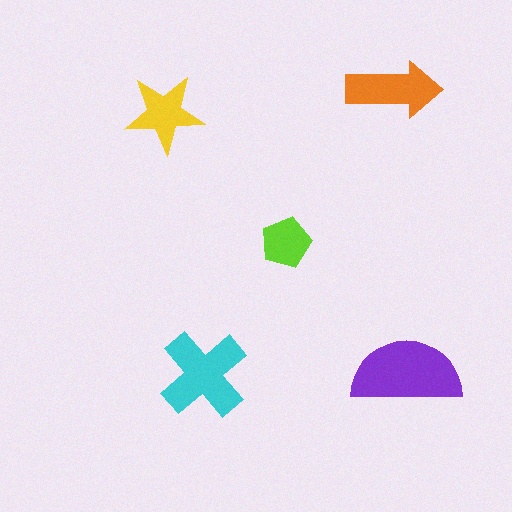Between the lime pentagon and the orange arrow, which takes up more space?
The orange arrow.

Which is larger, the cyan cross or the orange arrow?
The cyan cross.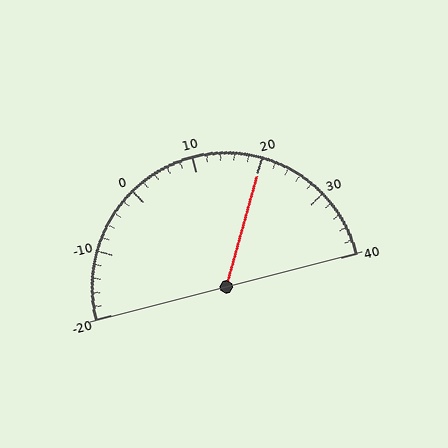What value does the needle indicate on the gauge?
The needle indicates approximately 20.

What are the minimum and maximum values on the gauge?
The gauge ranges from -20 to 40.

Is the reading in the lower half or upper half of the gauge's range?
The reading is in the upper half of the range (-20 to 40).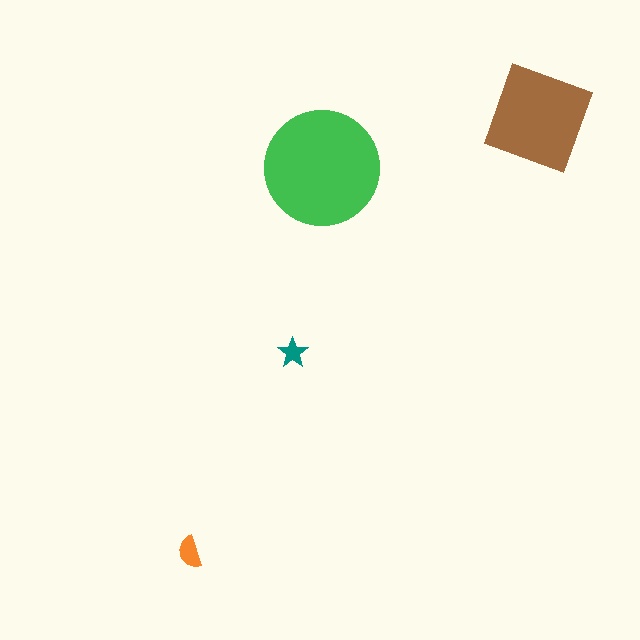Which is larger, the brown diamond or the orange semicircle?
The brown diamond.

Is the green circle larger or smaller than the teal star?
Larger.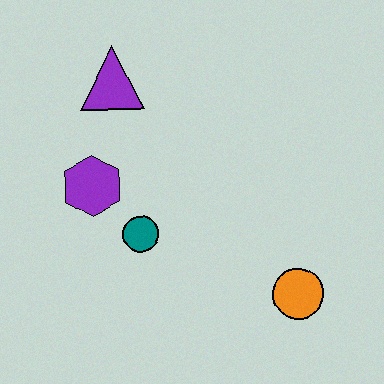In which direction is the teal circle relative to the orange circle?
The teal circle is to the left of the orange circle.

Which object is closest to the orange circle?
The teal circle is closest to the orange circle.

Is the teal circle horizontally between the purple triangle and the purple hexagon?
No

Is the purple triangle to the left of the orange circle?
Yes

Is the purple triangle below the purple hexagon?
No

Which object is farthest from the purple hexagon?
The orange circle is farthest from the purple hexagon.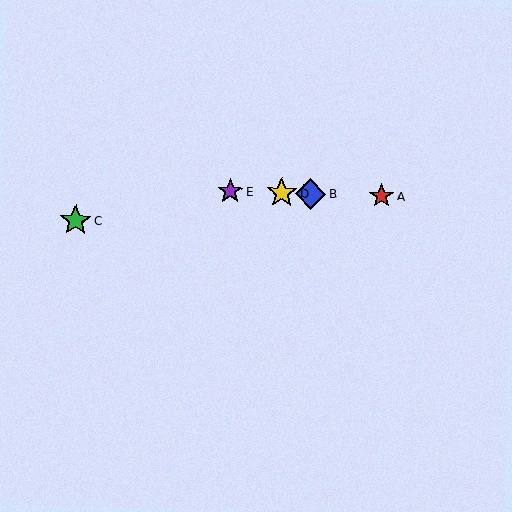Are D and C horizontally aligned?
No, D is at y≈193 and C is at y≈220.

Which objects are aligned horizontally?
Objects A, B, D, E are aligned horizontally.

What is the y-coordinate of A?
Object A is at y≈196.